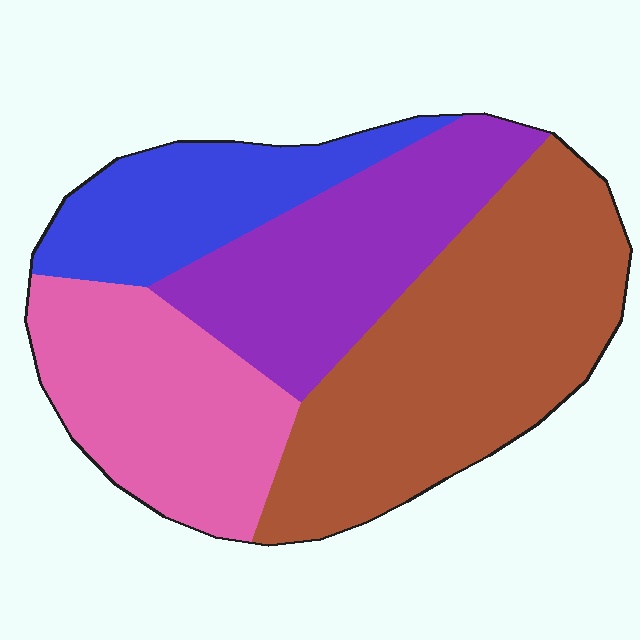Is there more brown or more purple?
Brown.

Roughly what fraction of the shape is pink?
Pink takes up between a sixth and a third of the shape.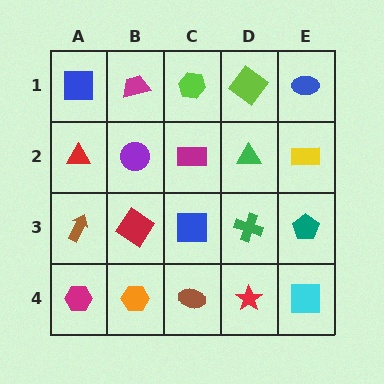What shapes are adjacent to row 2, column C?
A lime hexagon (row 1, column C), a blue square (row 3, column C), a purple circle (row 2, column B), a green triangle (row 2, column D).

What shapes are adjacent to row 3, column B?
A purple circle (row 2, column B), an orange hexagon (row 4, column B), a brown arrow (row 3, column A), a blue square (row 3, column C).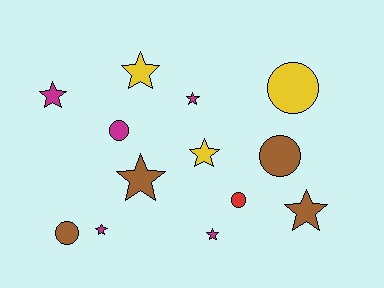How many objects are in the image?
There are 13 objects.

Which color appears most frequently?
Magenta, with 5 objects.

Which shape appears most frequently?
Star, with 8 objects.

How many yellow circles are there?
There is 1 yellow circle.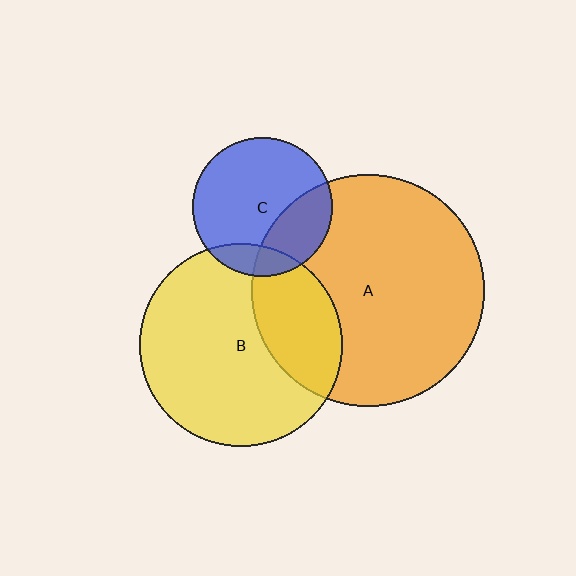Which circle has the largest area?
Circle A (orange).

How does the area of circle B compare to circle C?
Approximately 2.1 times.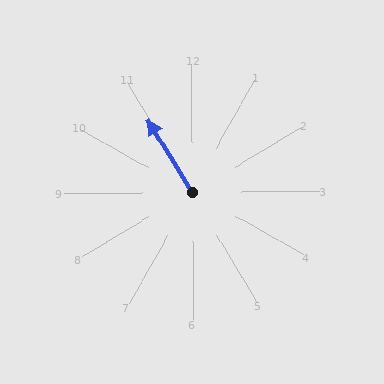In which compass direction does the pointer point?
Northwest.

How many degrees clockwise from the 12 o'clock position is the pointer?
Approximately 329 degrees.